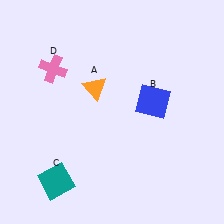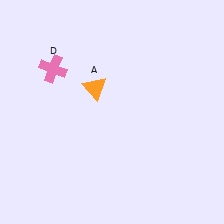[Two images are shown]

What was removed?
The teal square (C), the blue square (B) were removed in Image 2.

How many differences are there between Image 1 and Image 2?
There are 2 differences between the two images.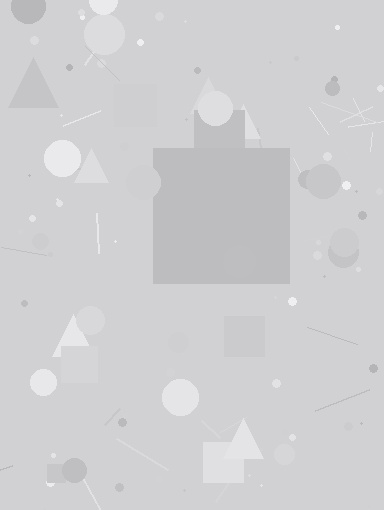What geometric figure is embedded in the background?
A square is embedded in the background.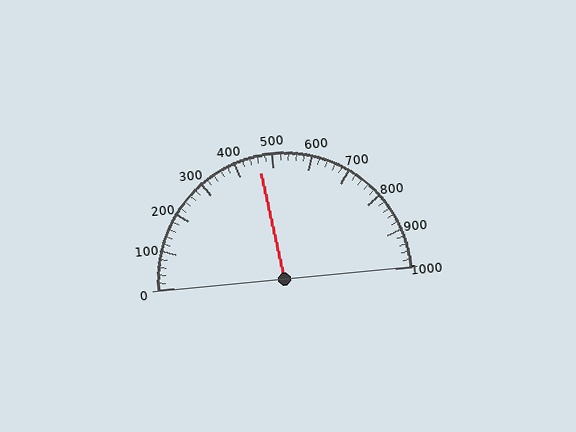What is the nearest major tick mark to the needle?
The nearest major tick mark is 500.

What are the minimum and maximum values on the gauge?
The gauge ranges from 0 to 1000.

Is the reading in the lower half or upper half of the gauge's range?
The reading is in the lower half of the range (0 to 1000).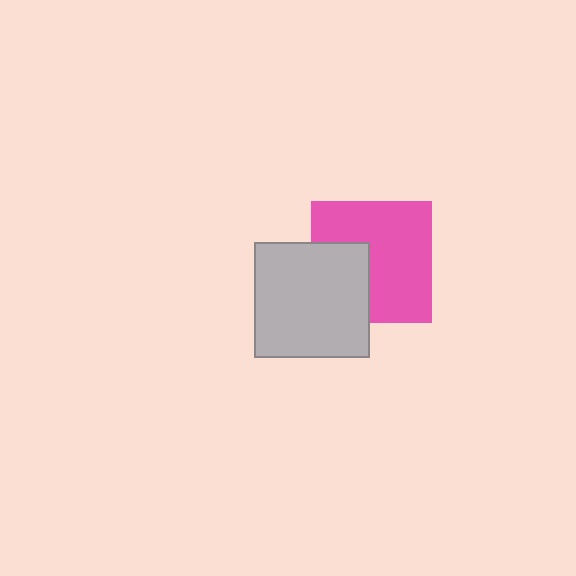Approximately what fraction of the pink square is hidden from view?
Roughly 32% of the pink square is hidden behind the light gray square.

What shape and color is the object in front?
The object in front is a light gray square.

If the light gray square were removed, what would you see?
You would see the complete pink square.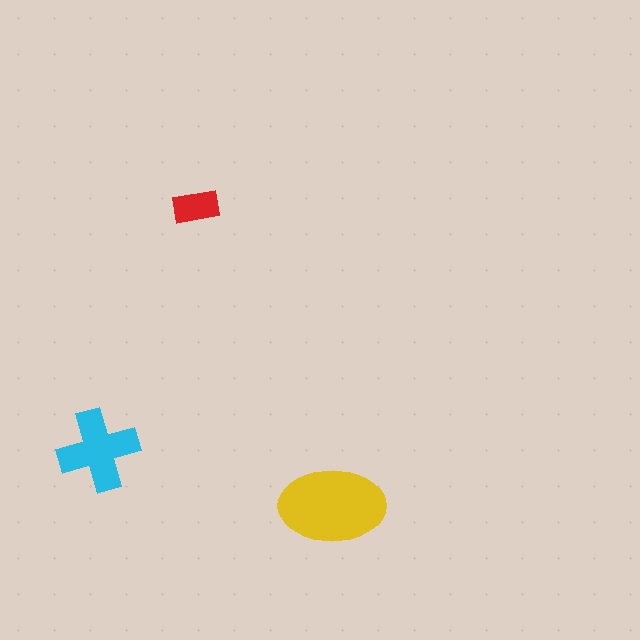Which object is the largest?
The yellow ellipse.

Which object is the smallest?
The red rectangle.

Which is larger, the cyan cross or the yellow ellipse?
The yellow ellipse.